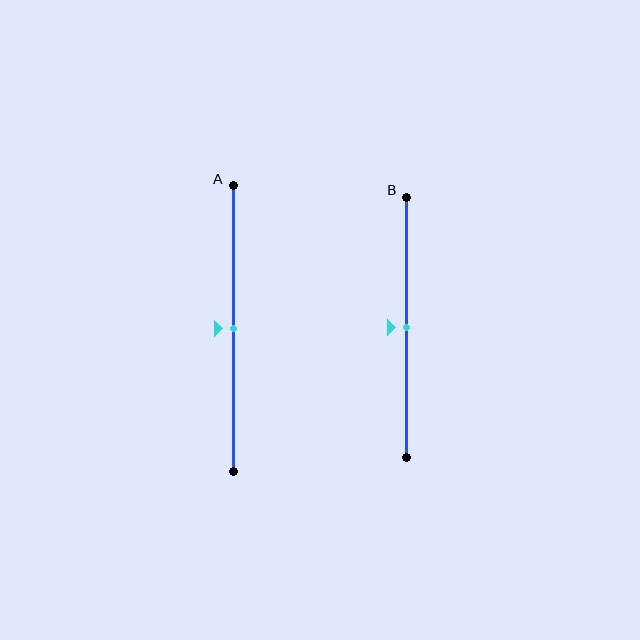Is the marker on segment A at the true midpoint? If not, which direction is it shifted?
Yes, the marker on segment A is at the true midpoint.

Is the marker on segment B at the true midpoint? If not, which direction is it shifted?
Yes, the marker on segment B is at the true midpoint.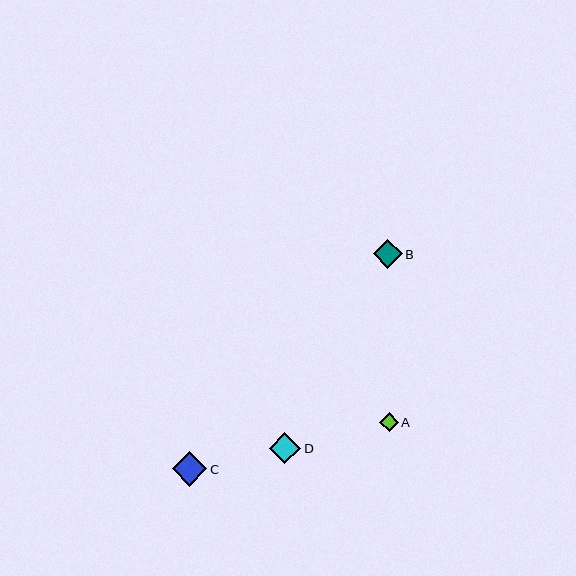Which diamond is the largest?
Diamond C is the largest with a size of approximately 34 pixels.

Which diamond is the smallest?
Diamond A is the smallest with a size of approximately 19 pixels.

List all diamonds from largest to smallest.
From largest to smallest: C, D, B, A.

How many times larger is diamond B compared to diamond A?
Diamond B is approximately 1.5 times the size of diamond A.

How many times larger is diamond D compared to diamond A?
Diamond D is approximately 1.7 times the size of diamond A.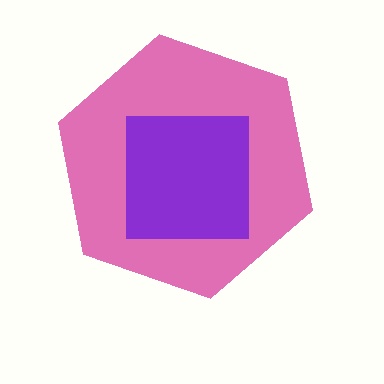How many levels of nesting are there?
2.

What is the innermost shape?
The purple square.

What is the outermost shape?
The pink hexagon.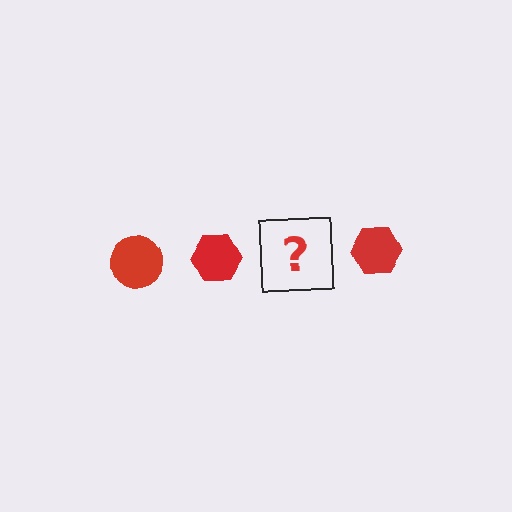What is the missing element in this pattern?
The missing element is a red circle.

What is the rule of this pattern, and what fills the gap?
The rule is that the pattern cycles through circle, hexagon shapes in red. The gap should be filled with a red circle.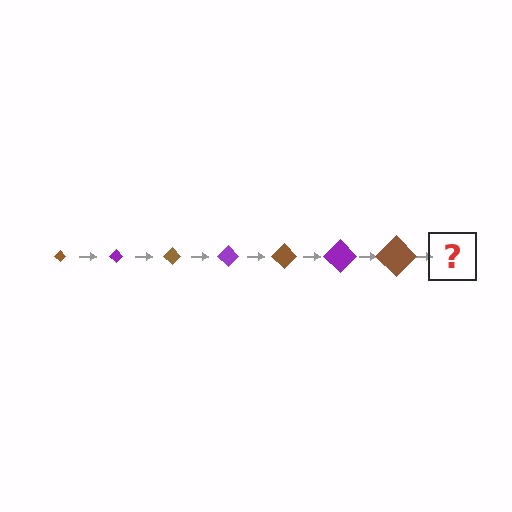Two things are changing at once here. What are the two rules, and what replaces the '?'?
The two rules are that the diamond grows larger each step and the color cycles through brown and purple. The '?' should be a purple diamond, larger than the previous one.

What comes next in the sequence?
The next element should be a purple diamond, larger than the previous one.